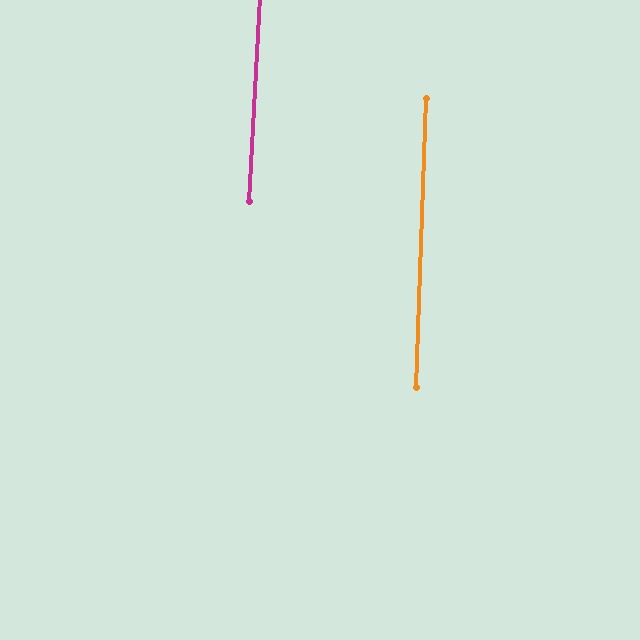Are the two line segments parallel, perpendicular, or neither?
Parallel — their directions differ by only 1.2°.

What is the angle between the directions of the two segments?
Approximately 1 degree.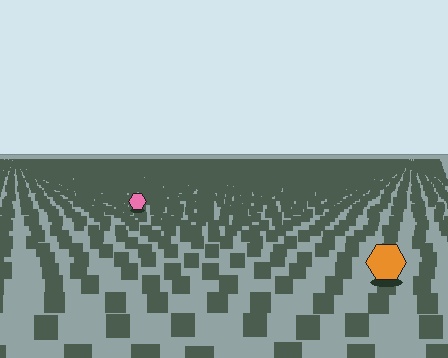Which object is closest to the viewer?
The orange hexagon is closest. The texture marks near it are larger and more spread out.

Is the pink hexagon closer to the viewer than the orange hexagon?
No. The orange hexagon is closer — you can tell from the texture gradient: the ground texture is coarser near it.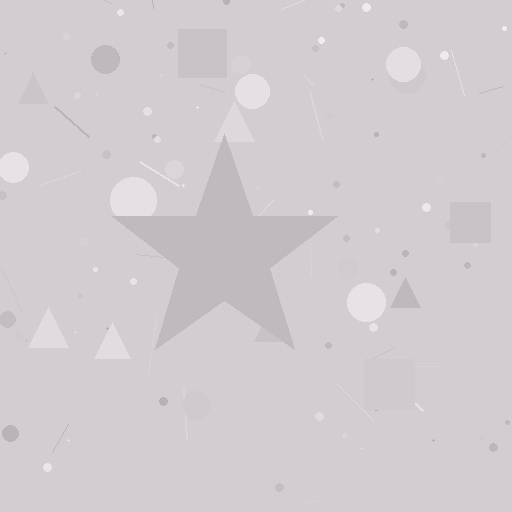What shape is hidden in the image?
A star is hidden in the image.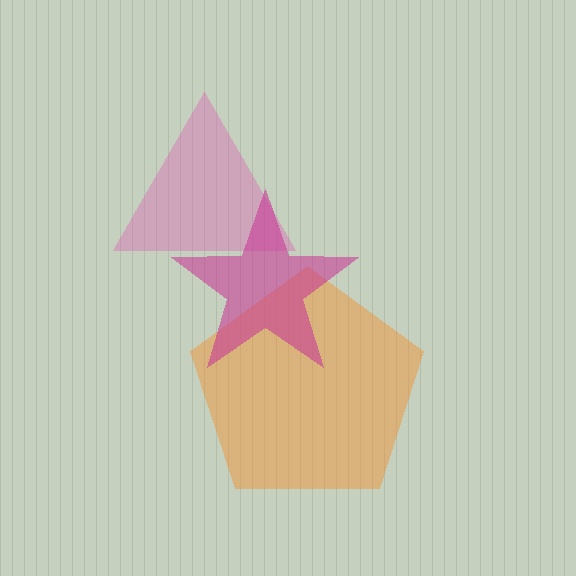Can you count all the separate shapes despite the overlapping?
Yes, there are 3 separate shapes.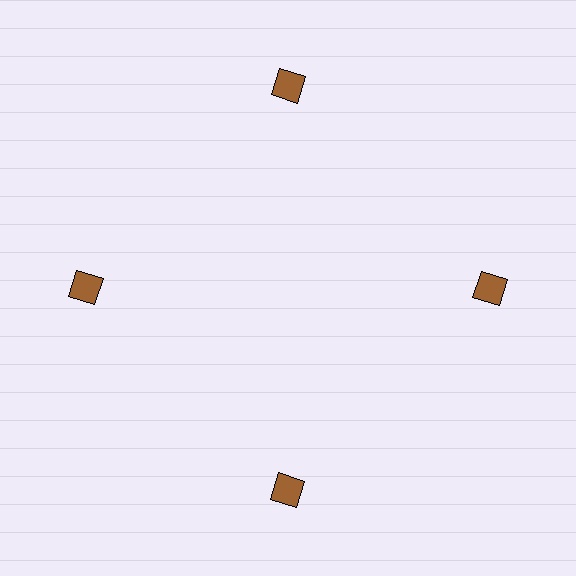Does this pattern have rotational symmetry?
Yes, this pattern has 4-fold rotational symmetry. It looks the same after rotating 90 degrees around the center.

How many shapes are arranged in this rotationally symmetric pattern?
There are 4 shapes, arranged in 4 groups of 1.